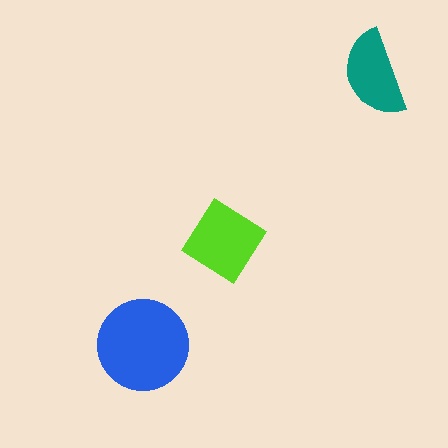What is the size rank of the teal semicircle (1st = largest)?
3rd.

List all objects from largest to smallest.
The blue circle, the lime diamond, the teal semicircle.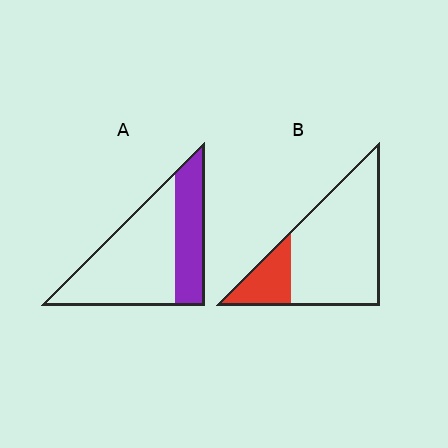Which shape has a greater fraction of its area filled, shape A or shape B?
Shape A.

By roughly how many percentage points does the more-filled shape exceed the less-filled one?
By roughly 10 percentage points (A over B).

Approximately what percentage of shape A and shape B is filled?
A is approximately 35% and B is approximately 20%.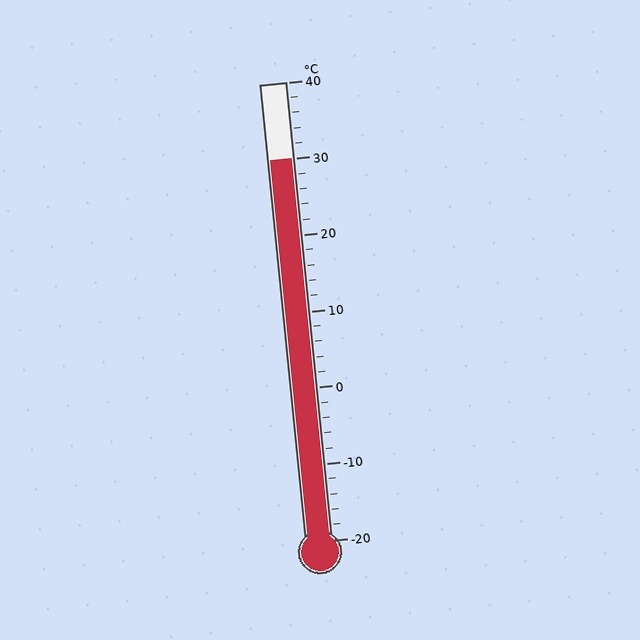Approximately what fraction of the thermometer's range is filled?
The thermometer is filled to approximately 85% of its range.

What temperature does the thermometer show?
The thermometer shows approximately 30°C.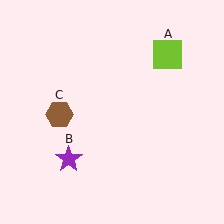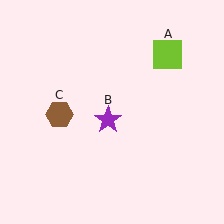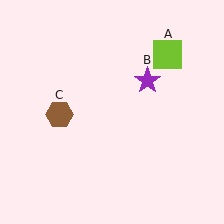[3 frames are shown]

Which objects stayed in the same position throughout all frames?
Lime square (object A) and brown hexagon (object C) remained stationary.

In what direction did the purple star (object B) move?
The purple star (object B) moved up and to the right.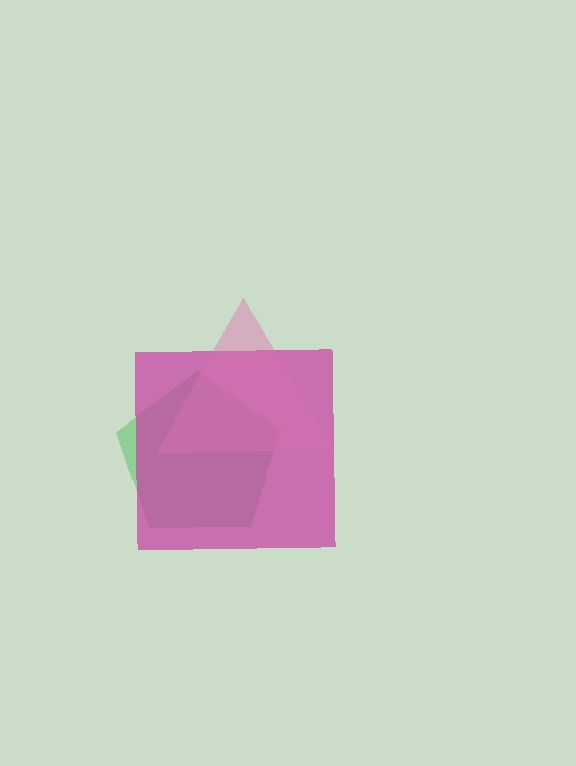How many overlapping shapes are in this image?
There are 3 overlapping shapes in the image.